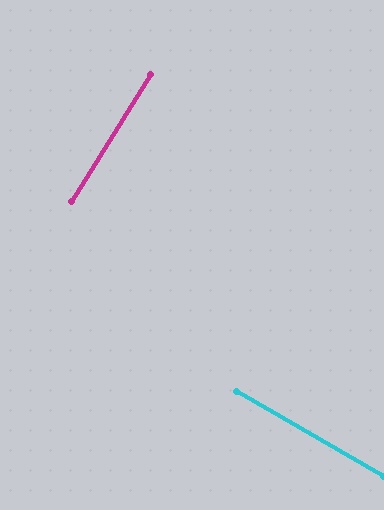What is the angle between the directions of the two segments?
Approximately 88 degrees.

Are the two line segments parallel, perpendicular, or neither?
Perpendicular — they meet at approximately 88°.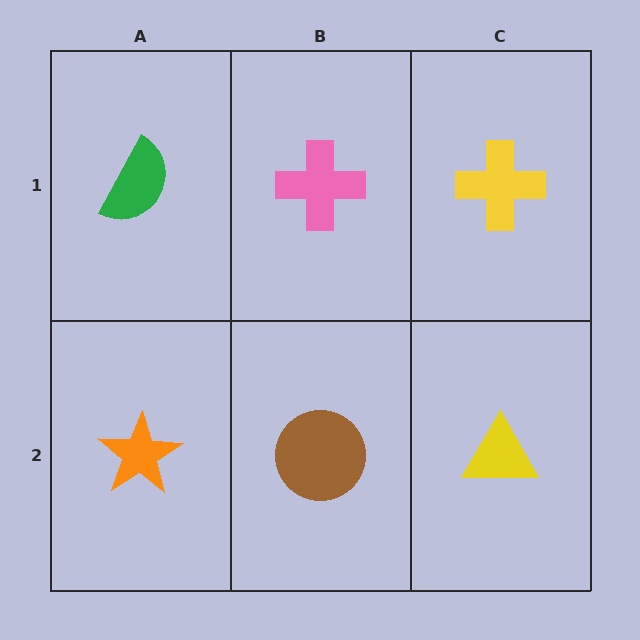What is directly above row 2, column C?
A yellow cross.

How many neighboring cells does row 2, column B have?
3.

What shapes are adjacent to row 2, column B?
A pink cross (row 1, column B), an orange star (row 2, column A), a yellow triangle (row 2, column C).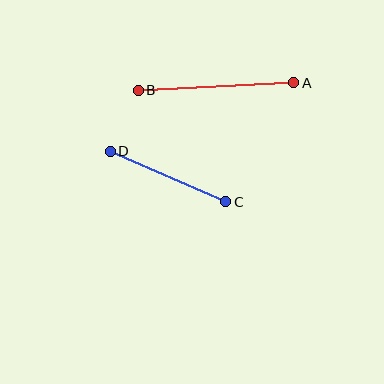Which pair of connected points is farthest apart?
Points A and B are farthest apart.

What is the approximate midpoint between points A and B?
The midpoint is at approximately (216, 87) pixels.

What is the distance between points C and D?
The distance is approximately 126 pixels.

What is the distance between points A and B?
The distance is approximately 156 pixels.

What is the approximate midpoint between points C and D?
The midpoint is at approximately (168, 177) pixels.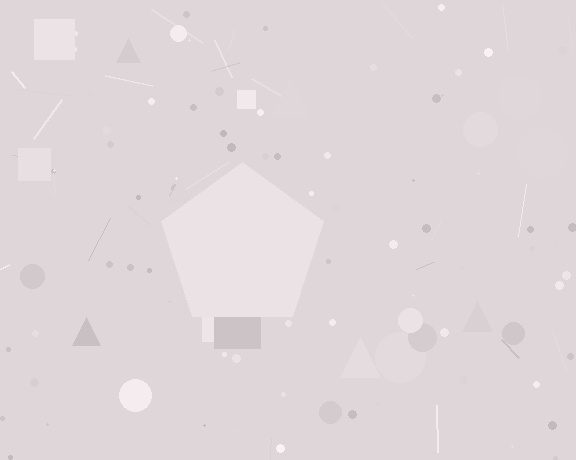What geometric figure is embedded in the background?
A pentagon is embedded in the background.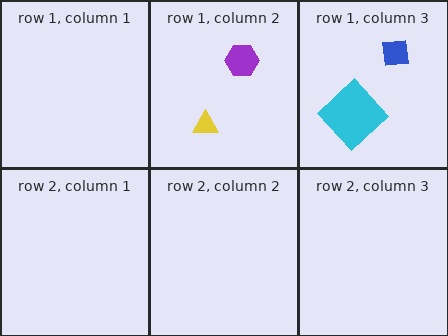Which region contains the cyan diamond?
The row 1, column 3 region.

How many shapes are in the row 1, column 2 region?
2.